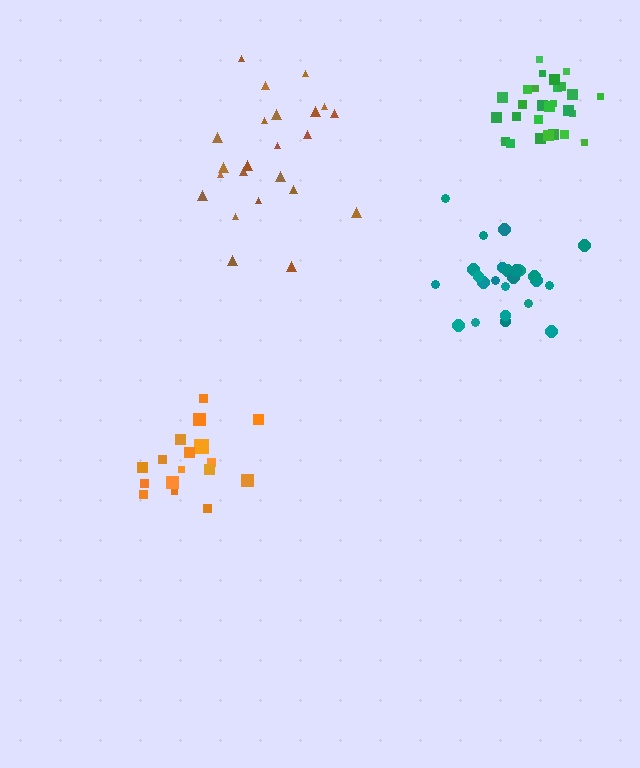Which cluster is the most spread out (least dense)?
Brown.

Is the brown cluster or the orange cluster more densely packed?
Orange.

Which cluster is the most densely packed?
Green.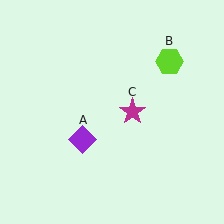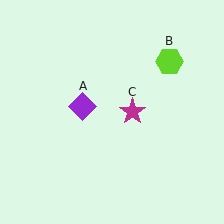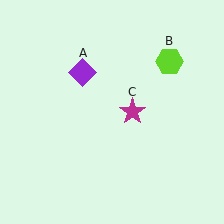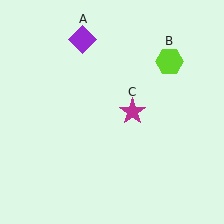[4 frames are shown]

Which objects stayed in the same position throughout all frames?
Lime hexagon (object B) and magenta star (object C) remained stationary.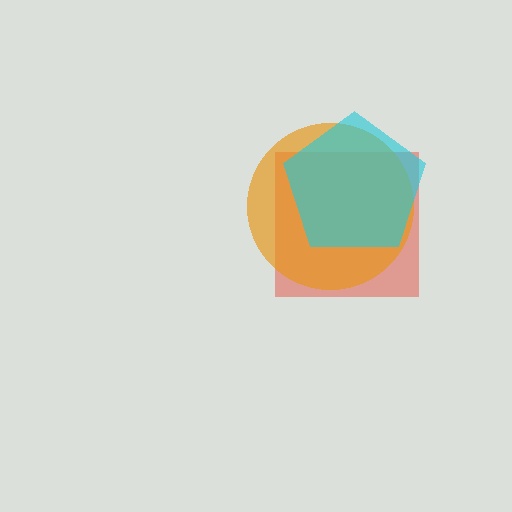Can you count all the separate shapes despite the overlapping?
Yes, there are 3 separate shapes.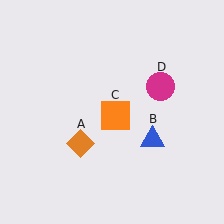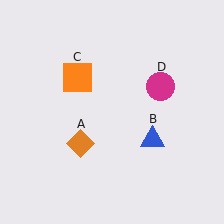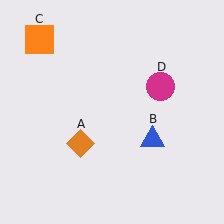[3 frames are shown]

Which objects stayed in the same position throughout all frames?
Orange diamond (object A) and blue triangle (object B) and magenta circle (object D) remained stationary.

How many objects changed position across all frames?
1 object changed position: orange square (object C).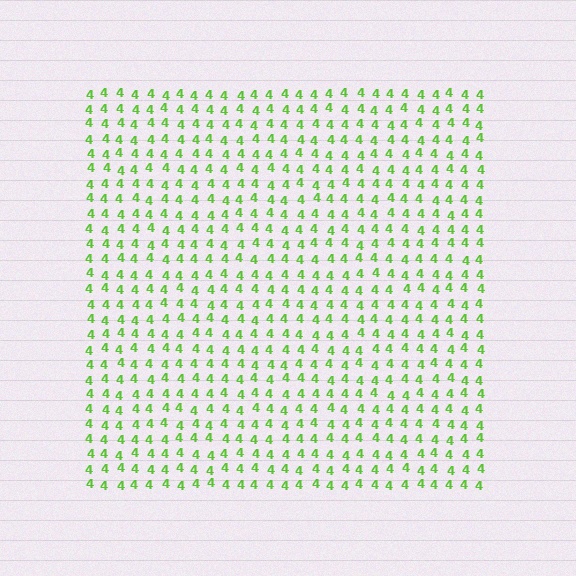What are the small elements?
The small elements are digit 4's.